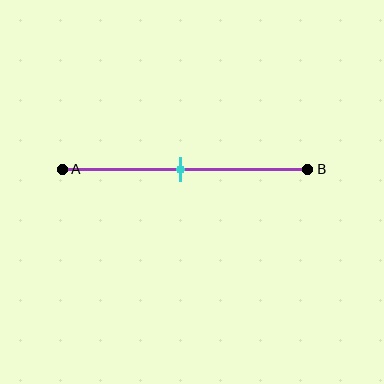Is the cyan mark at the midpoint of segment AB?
Yes, the mark is approximately at the midpoint.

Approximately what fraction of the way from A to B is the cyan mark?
The cyan mark is approximately 50% of the way from A to B.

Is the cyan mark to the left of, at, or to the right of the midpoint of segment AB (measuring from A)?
The cyan mark is approximately at the midpoint of segment AB.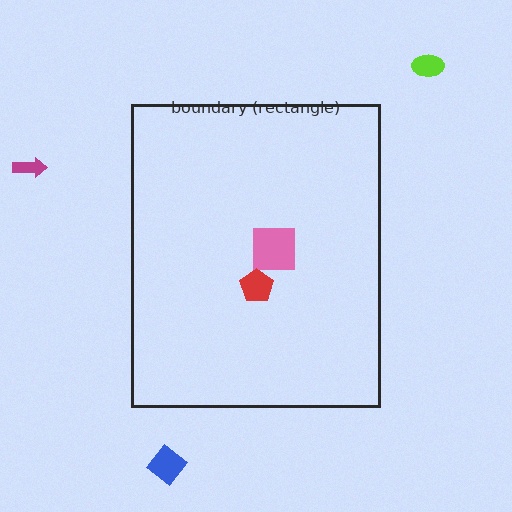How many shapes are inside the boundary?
2 inside, 3 outside.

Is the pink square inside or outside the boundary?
Inside.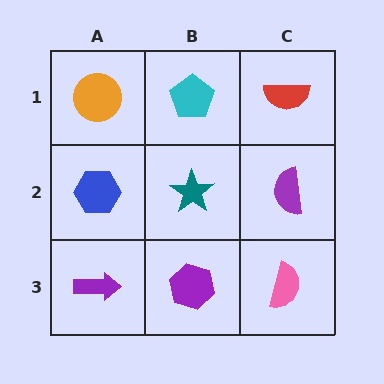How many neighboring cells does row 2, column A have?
3.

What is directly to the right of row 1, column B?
A red semicircle.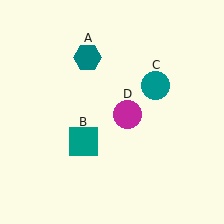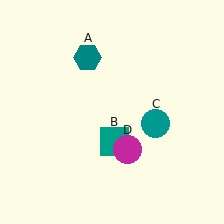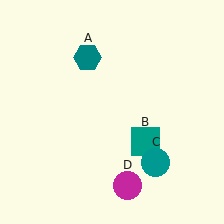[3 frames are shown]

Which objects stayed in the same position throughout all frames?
Teal hexagon (object A) remained stationary.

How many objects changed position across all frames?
3 objects changed position: teal square (object B), teal circle (object C), magenta circle (object D).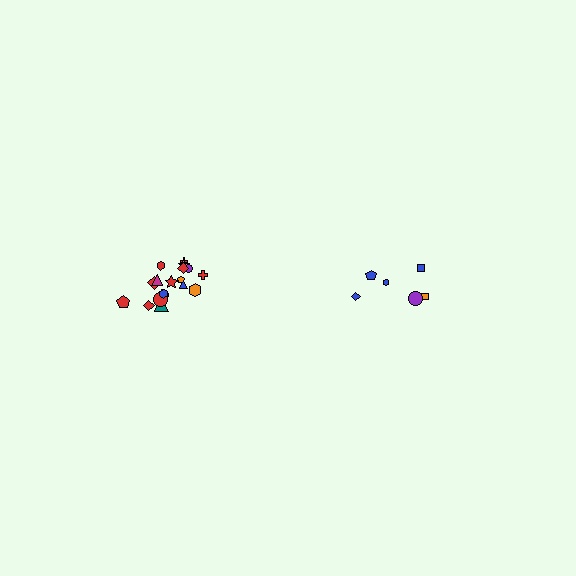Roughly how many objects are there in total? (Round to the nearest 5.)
Roughly 25 objects in total.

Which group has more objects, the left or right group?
The left group.